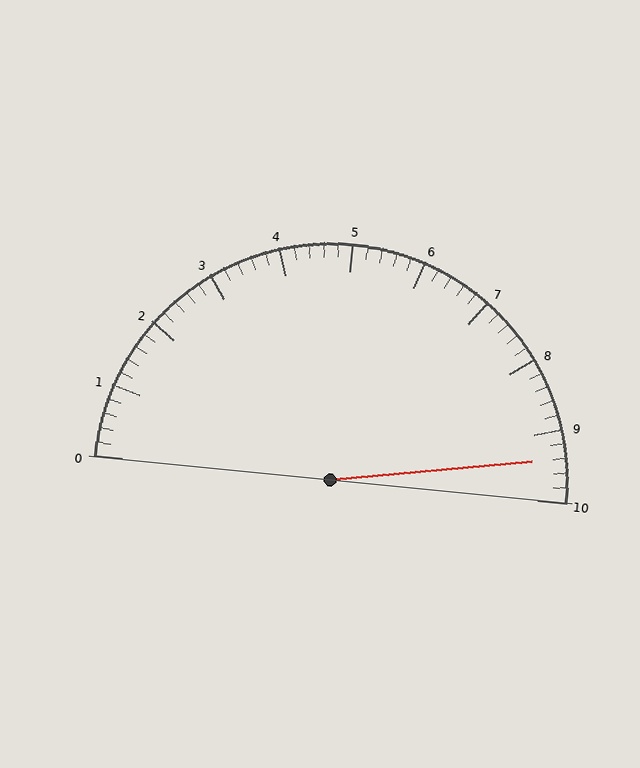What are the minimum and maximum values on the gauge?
The gauge ranges from 0 to 10.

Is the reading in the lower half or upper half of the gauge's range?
The reading is in the upper half of the range (0 to 10).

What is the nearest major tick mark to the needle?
The nearest major tick mark is 9.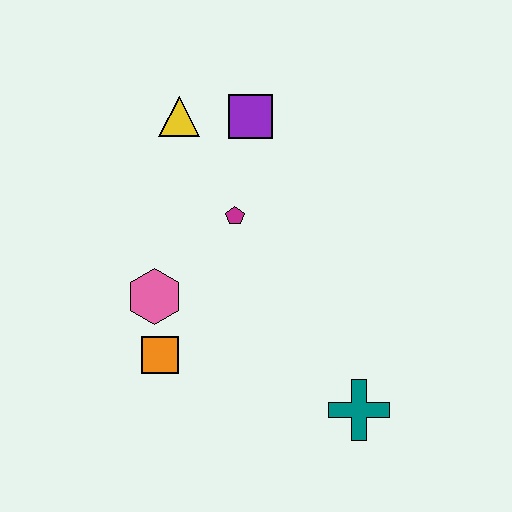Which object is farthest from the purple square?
The teal cross is farthest from the purple square.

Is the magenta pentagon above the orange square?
Yes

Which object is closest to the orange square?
The pink hexagon is closest to the orange square.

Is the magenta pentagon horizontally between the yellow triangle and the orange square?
No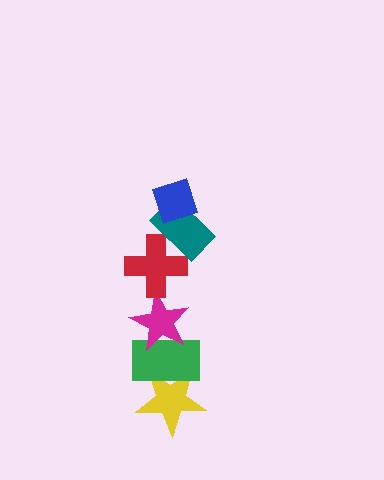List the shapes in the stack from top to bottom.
From top to bottom: the blue diamond, the teal rectangle, the red cross, the magenta star, the green rectangle, the yellow star.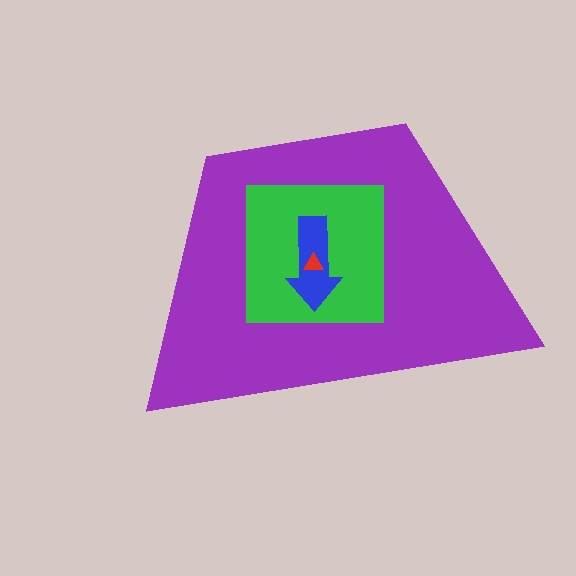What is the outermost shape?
The purple trapezoid.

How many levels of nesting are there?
4.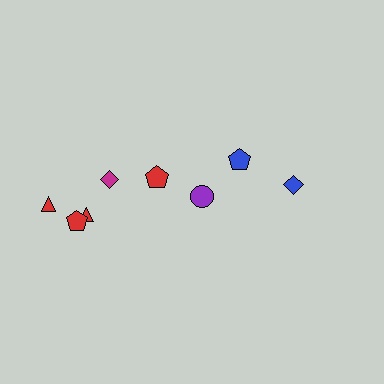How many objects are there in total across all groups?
There are 8 objects.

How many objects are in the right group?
There are 3 objects.